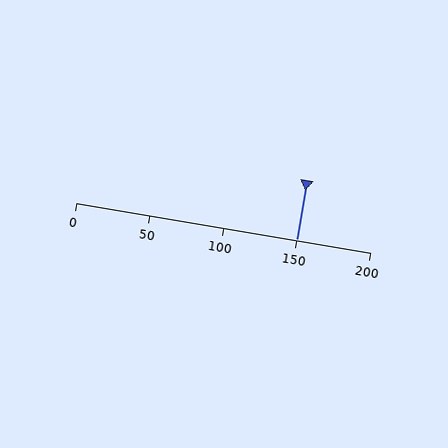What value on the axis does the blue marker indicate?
The marker indicates approximately 150.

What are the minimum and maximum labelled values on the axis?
The axis runs from 0 to 200.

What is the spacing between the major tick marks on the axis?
The major ticks are spaced 50 apart.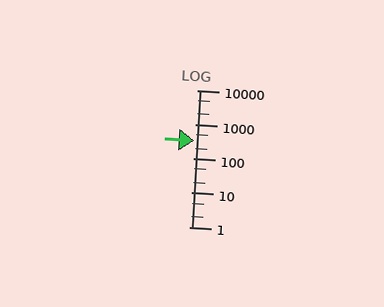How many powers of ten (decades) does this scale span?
The scale spans 4 decades, from 1 to 10000.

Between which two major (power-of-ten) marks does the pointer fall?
The pointer is between 100 and 1000.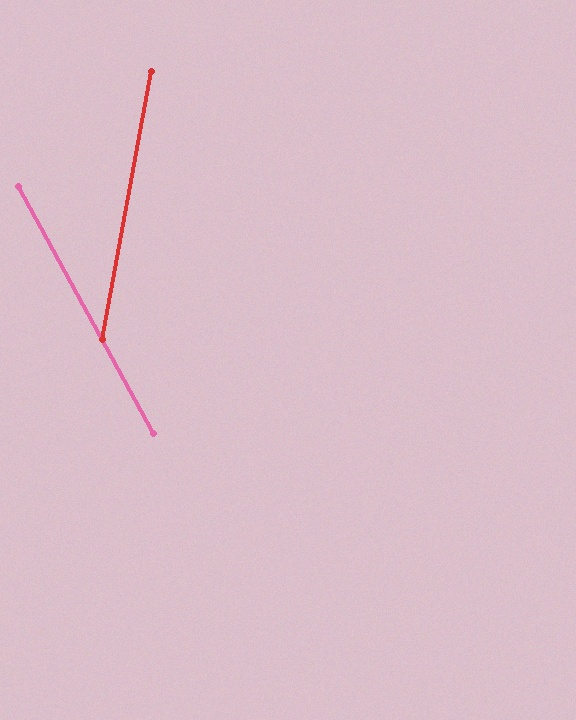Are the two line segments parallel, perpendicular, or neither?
Neither parallel nor perpendicular — they differ by about 39°.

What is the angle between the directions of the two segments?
Approximately 39 degrees.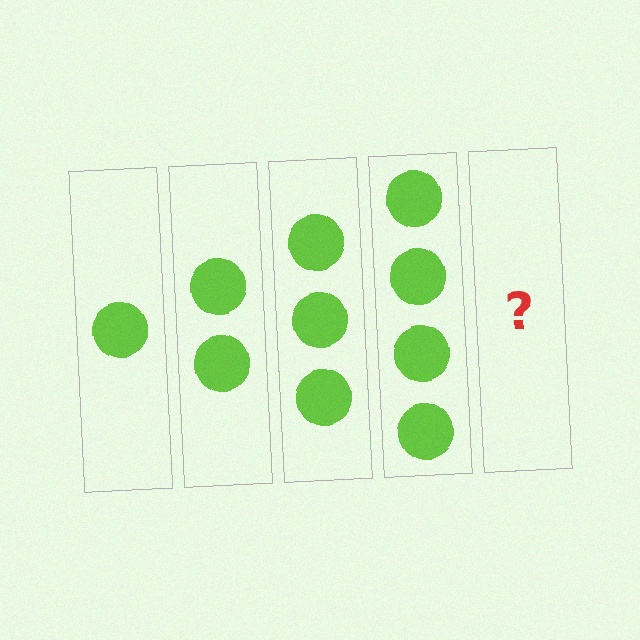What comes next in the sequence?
The next element should be 5 circles.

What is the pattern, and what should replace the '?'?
The pattern is that each step adds one more circle. The '?' should be 5 circles.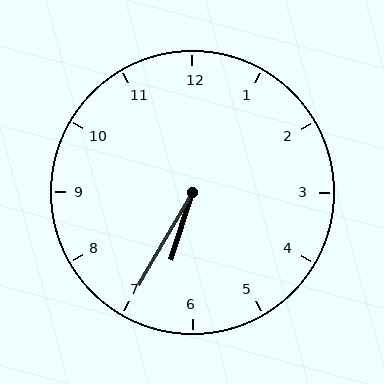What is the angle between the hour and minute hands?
Approximately 12 degrees.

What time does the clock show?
6:35.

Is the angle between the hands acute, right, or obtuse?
It is acute.